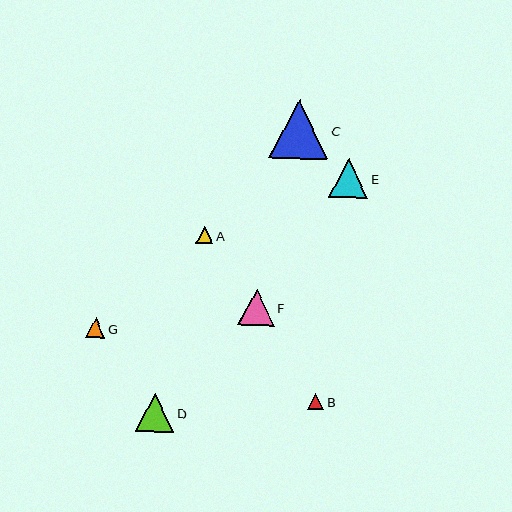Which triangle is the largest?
Triangle C is the largest with a size of approximately 60 pixels.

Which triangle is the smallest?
Triangle B is the smallest with a size of approximately 16 pixels.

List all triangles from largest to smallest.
From largest to smallest: C, E, D, F, G, A, B.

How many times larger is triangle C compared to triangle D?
Triangle C is approximately 1.6 times the size of triangle D.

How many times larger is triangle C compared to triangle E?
Triangle C is approximately 1.5 times the size of triangle E.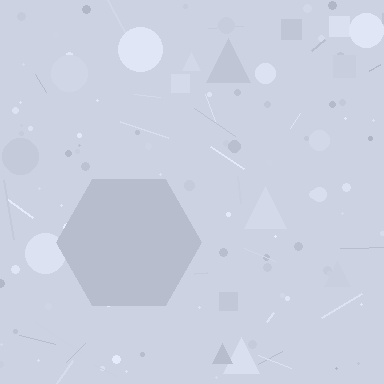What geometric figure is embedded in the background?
A hexagon is embedded in the background.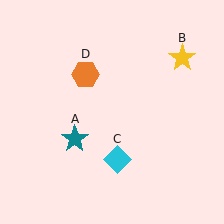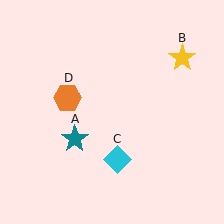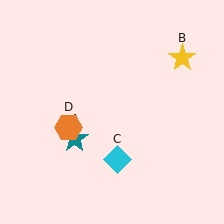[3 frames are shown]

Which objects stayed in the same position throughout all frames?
Teal star (object A) and yellow star (object B) and cyan diamond (object C) remained stationary.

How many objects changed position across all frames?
1 object changed position: orange hexagon (object D).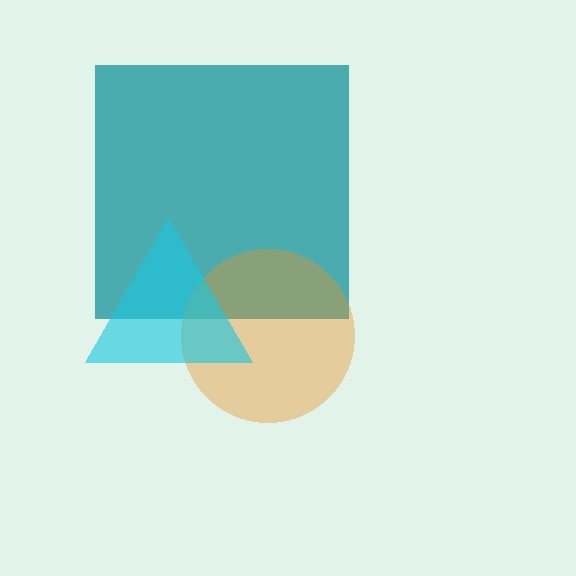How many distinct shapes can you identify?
There are 3 distinct shapes: a teal square, an orange circle, a cyan triangle.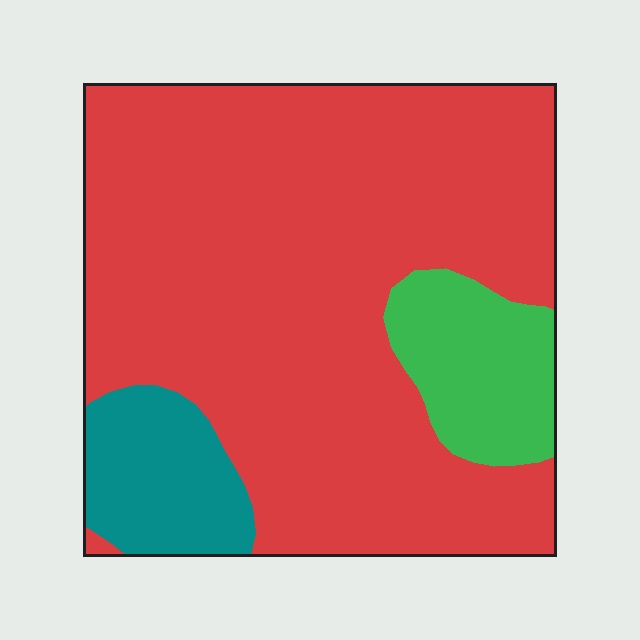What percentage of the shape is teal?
Teal takes up less than a sixth of the shape.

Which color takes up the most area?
Red, at roughly 80%.